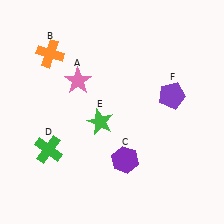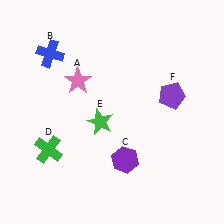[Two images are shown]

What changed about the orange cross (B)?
In Image 1, B is orange. In Image 2, it changed to blue.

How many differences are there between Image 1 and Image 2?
There is 1 difference between the two images.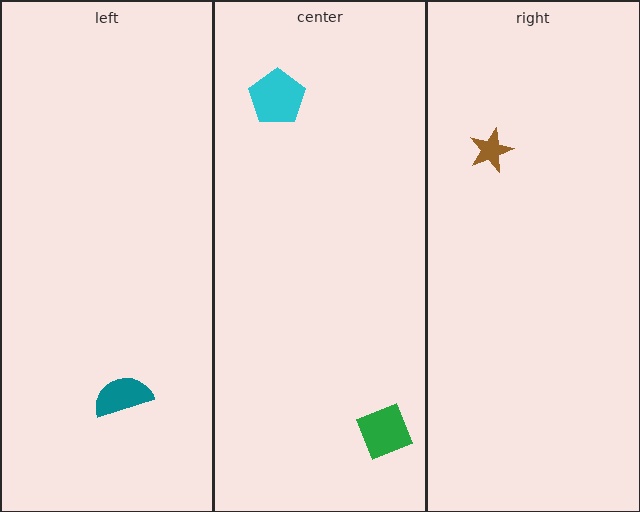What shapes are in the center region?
The green square, the cyan pentagon.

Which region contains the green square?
The center region.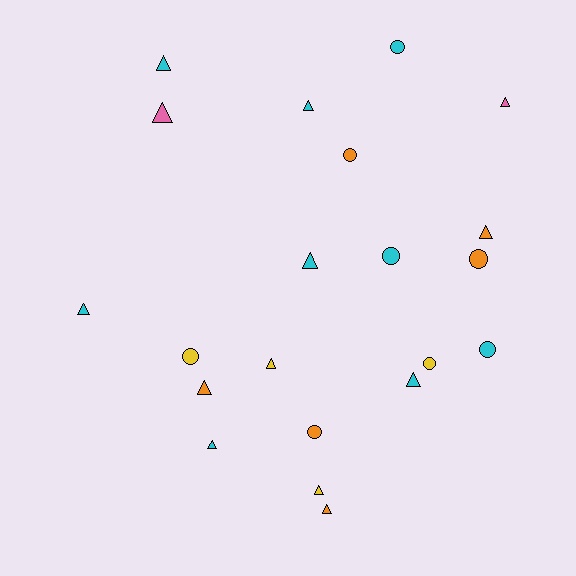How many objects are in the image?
There are 21 objects.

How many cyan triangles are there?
There are 6 cyan triangles.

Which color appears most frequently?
Cyan, with 9 objects.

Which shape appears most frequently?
Triangle, with 13 objects.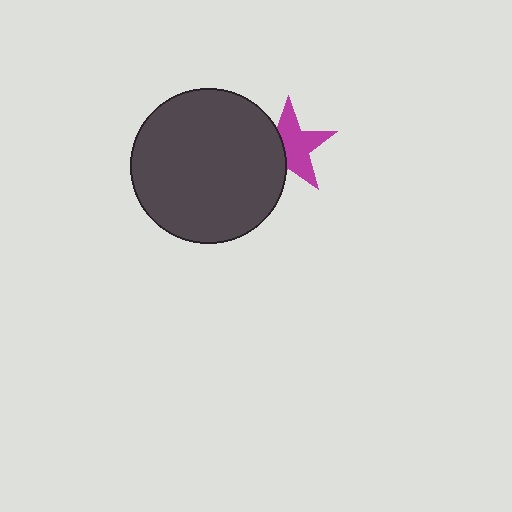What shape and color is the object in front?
The object in front is a dark gray circle.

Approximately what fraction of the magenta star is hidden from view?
Roughly 38% of the magenta star is hidden behind the dark gray circle.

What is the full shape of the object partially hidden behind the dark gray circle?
The partially hidden object is a magenta star.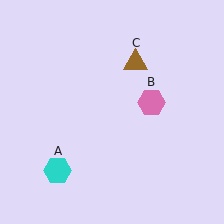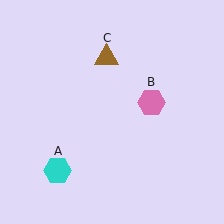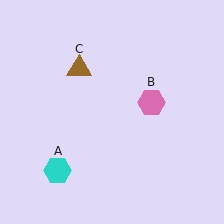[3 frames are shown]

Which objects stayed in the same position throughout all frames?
Cyan hexagon (object A) and pink hexagon (object B) remained stationary.